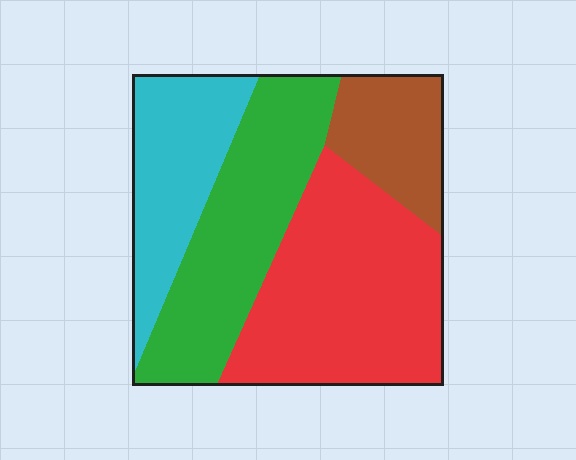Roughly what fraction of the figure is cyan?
Cyan covers 20% of the figure.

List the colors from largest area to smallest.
From largest to smallest: red, green, cyan, brown.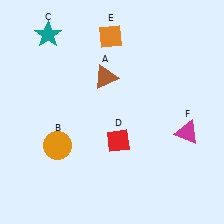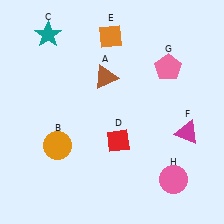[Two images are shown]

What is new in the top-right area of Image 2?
A pink pentagon (G) was added in the top-right area of Image 2.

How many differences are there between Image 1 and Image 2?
There are 2 differences between the two images.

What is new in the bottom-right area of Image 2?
A pink circle (H) was added in the bottom-right area of Image 2.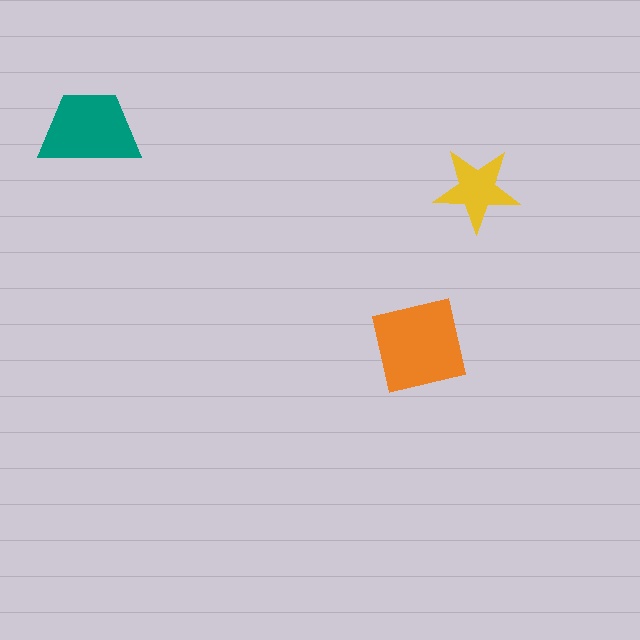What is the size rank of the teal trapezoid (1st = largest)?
2nd.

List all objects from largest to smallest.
The orange square, the teal trapezoid, the yellow star.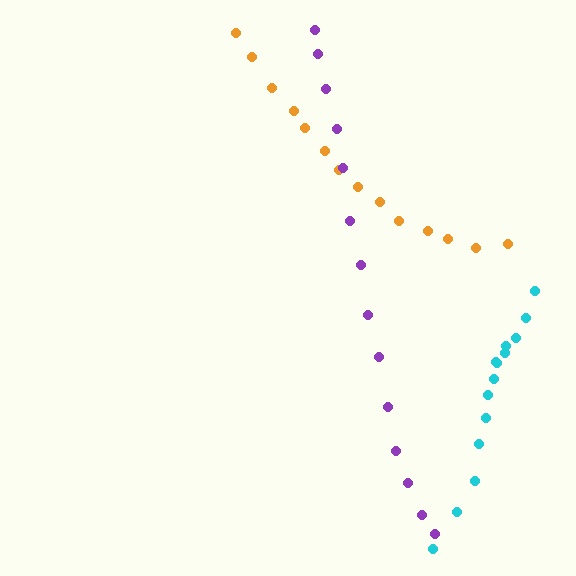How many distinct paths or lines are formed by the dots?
There are 3 distinct paths.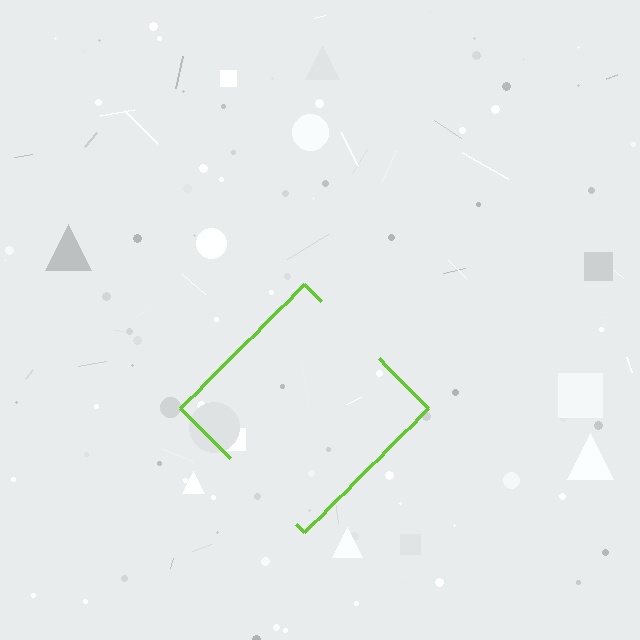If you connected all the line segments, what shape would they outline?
They would outline a diamond.